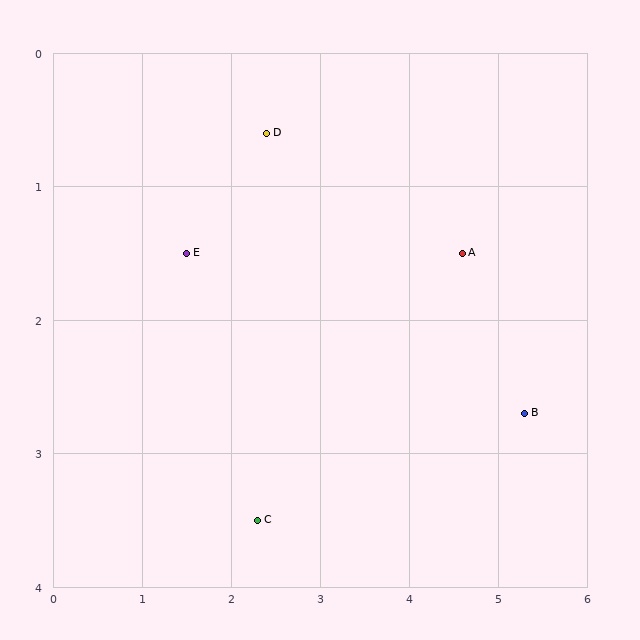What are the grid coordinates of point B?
Point B is at approximately (5.3, 2.7).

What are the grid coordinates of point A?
Point A is at approximately (4.6, 1.5).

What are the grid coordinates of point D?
Point D is at approximately (2.4, 0.6).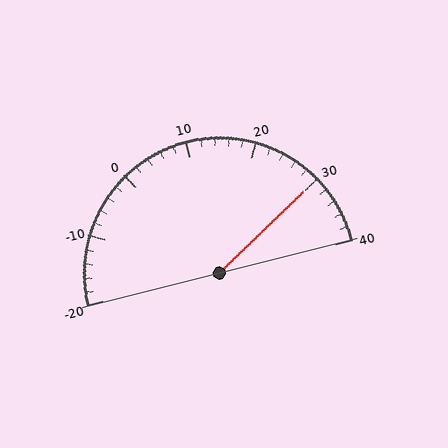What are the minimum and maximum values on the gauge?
The gauge ranges from -20 to 40.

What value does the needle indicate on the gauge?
The needle indicates approximately 30.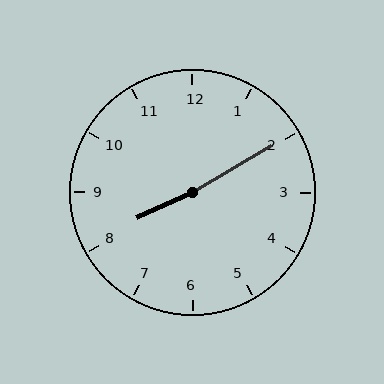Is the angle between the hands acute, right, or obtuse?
It is obtuse.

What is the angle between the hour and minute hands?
Approximately 175 degrees.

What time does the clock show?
8:10.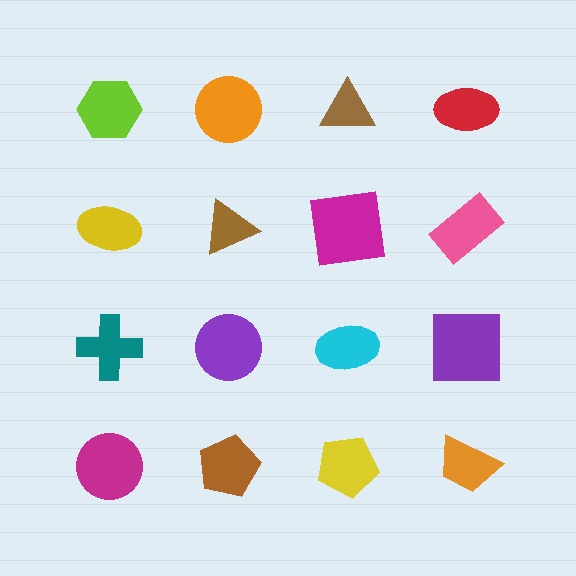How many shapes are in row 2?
4 shapes.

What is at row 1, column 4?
A red ellipse.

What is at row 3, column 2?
A purple circle.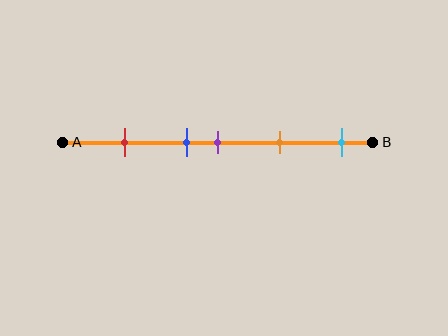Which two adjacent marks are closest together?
The blue and purple marks are the closest adjacent pair.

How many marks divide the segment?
There are 5 marks dividing the segment.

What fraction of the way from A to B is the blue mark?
The blue mark is approximately 40% (0.4) of the way from A to B.